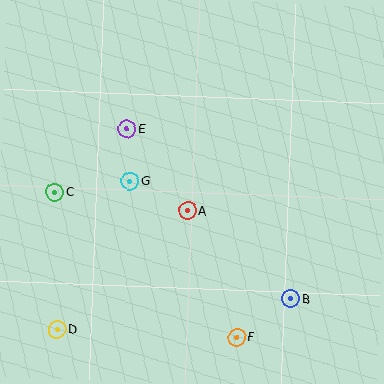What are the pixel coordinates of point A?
Point A is at (188, 211).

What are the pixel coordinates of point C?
Point C is at (55, 192).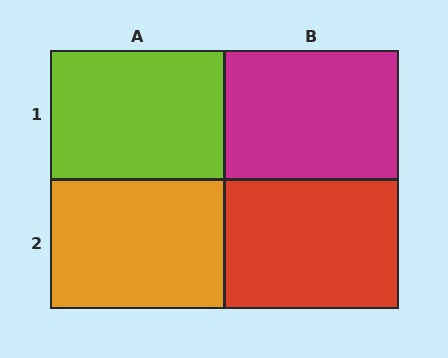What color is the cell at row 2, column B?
Red.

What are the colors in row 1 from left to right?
Lime, magenta.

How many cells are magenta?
1 cell is magenta.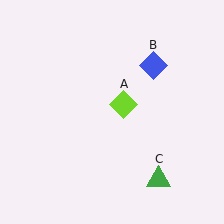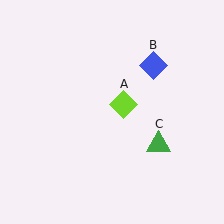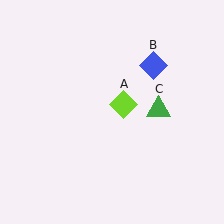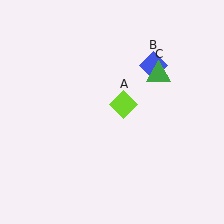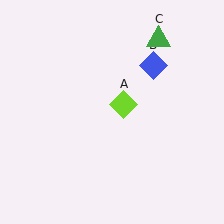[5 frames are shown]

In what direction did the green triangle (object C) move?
The green triangle (object C) moved up.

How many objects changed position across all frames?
1 object changed position: green triangle (object C).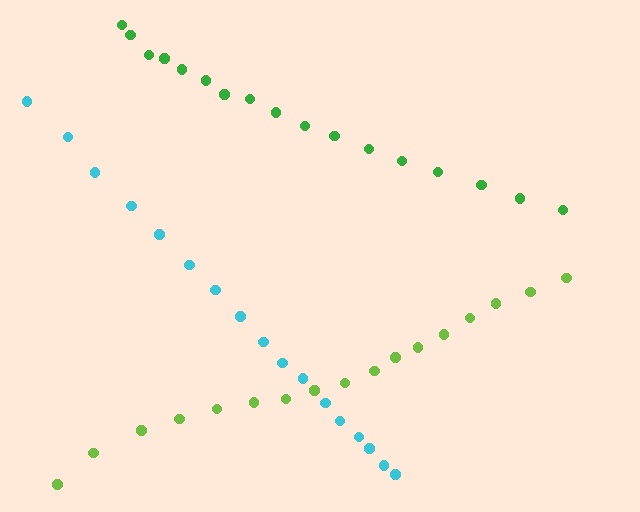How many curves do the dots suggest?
There are 3 distinct paths.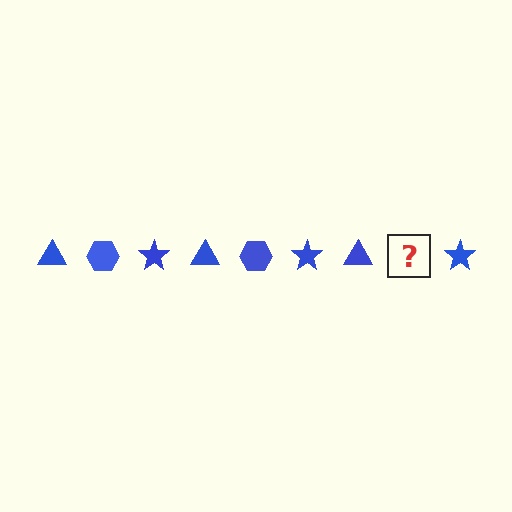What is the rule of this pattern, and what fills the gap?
The rule is that the pattern cycles through triangle, hexagon, star shapes in blue. The gap should be filled with a blue hexagon.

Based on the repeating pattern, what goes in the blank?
The blank should be a blue hexagon.